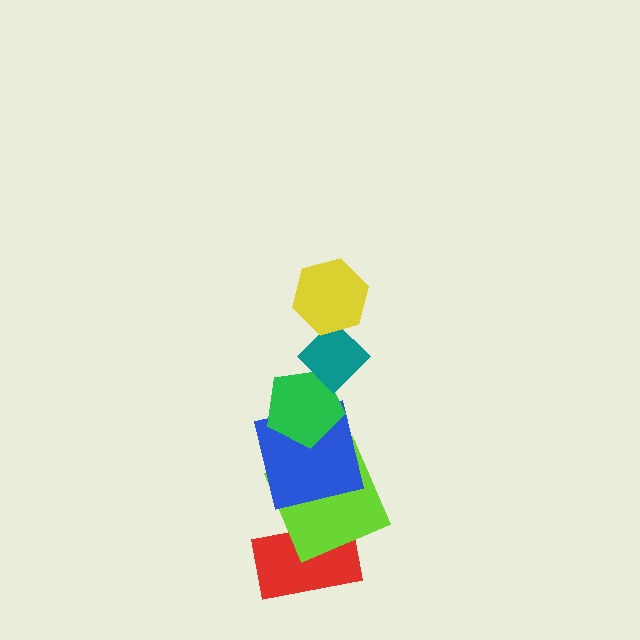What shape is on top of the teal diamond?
The yellow hexagon is on top of the teal diamond.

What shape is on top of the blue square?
The green pentagon is on top of the blue square.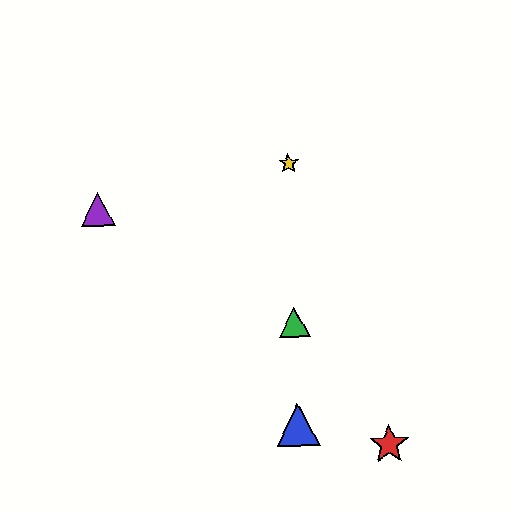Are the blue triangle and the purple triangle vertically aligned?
No, the blue triangle is at x≈298 and the purple triangle is at x≈98.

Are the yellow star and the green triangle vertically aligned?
Yes, both are at x≈288.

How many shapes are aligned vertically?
3 shapes (the blue triangle, the green triangle, the yellow star) are aligned vertically.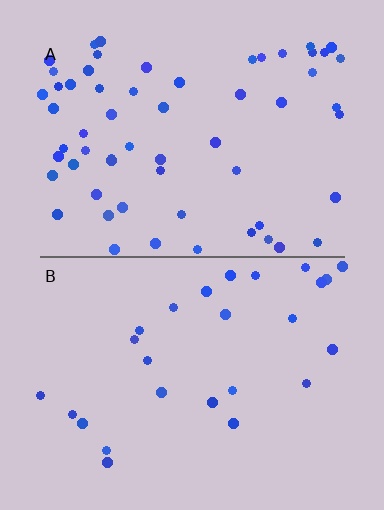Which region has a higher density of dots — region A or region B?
A (the top).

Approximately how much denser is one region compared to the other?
Approximately 2.4× — region A over region B.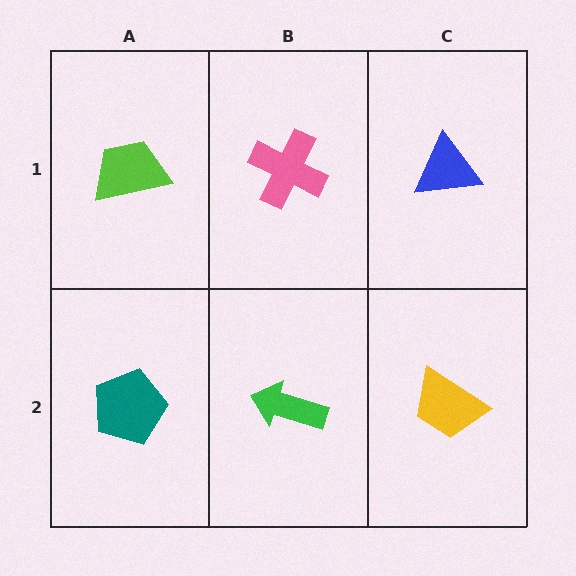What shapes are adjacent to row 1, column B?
A green arrow (row 2, column B), a lime trapezoid (row 1, column A), a blue triangle (row 1, column C).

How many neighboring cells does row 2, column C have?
2.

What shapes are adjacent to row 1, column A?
A teal pentagon (row 2, column A), a pink cross (row 1, column B).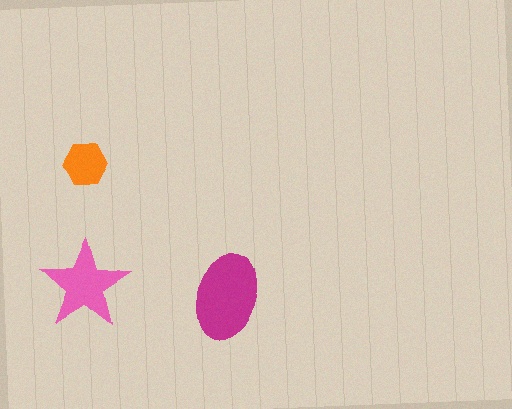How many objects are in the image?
There are 3 objects in the image.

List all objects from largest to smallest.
The magenta ellipse, the pink star, the orange hexagon.